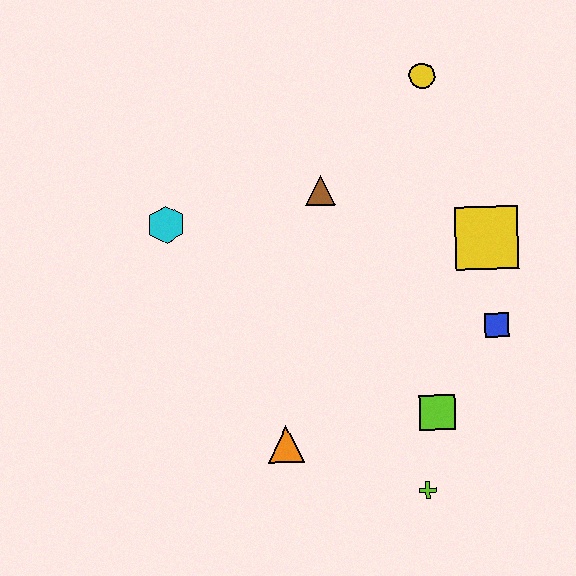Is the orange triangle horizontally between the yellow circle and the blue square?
No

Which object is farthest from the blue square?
The cyan hexagon is farthest from the blue square.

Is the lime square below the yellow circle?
Yes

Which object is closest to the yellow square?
The blue square is closest to the yellow square.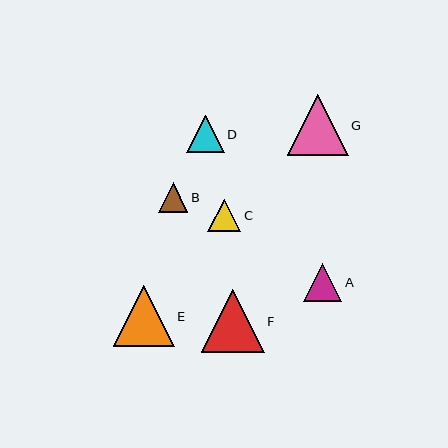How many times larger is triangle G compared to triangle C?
Triangle G is approximately 1.8 times the size of triangle C.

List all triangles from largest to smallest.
From largest to smallest: F, E, G, A, D, C, B.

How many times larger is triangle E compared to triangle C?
Triangle E is approximately 1.9 times the size of triangle C.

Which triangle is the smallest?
Triangle B is the smallest with a size of approximately 29 pixels.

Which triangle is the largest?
Triangle F is the largest with a size of approximately 63 pixels.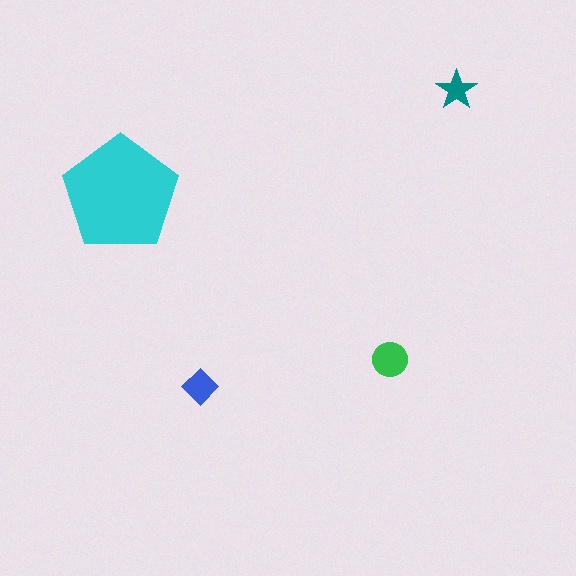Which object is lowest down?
The blue diamond is bottommost.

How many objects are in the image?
There are 4 objects in the image.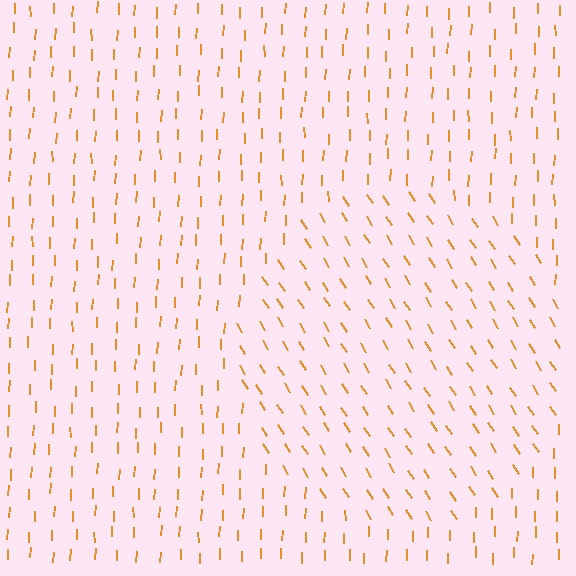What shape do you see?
I see a circle.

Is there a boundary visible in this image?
Yes, there is a texture boundary formed by a change in line orientation.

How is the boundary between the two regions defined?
The boundary is defined purely by a change in line orientation (approximately 34 degrees difference). All lines are the same color and thickness.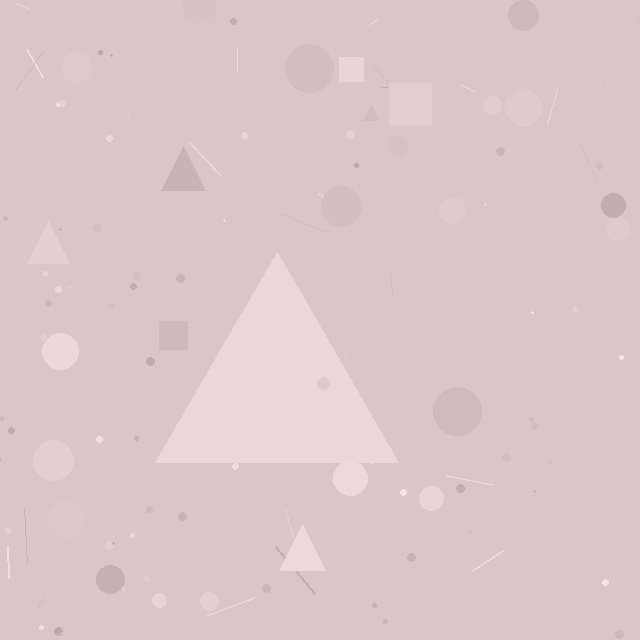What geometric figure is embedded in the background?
A triangle is embedded in the background.